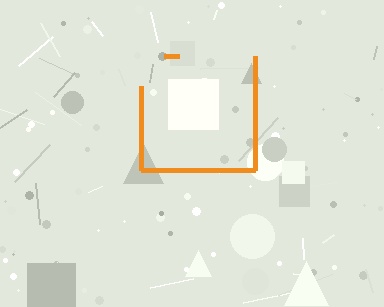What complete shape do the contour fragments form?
The contour fragments form a square.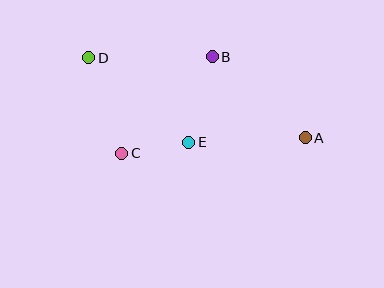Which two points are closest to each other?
Points C and E are closest to each other.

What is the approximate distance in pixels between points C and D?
The distance between C and D is approximately 101 pixels.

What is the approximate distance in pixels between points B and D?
The distance between B and D is approximately 123 pixels.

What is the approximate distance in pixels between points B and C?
The distance between B and C is approximately 133 pixels.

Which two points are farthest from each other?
Points A and D are farthest from each other.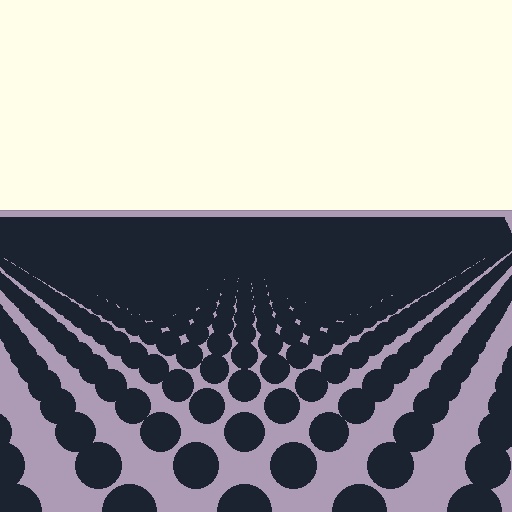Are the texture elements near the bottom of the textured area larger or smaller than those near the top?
Larger. Near the bottom, elements are closer to the viewer and appear at a bigger on-screen size.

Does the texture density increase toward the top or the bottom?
Density increases toward the top.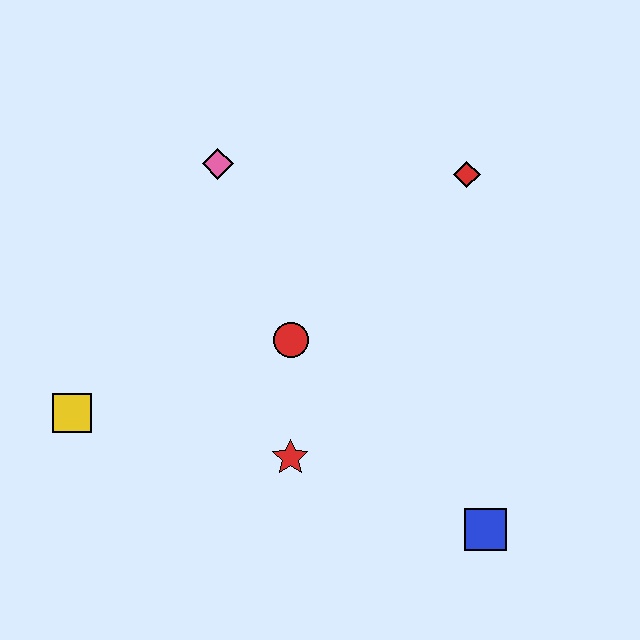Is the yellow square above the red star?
Yes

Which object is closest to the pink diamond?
The red circle is closest to the pink diamond.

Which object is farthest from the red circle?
The blue square is farthest from the red circle.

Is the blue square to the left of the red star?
No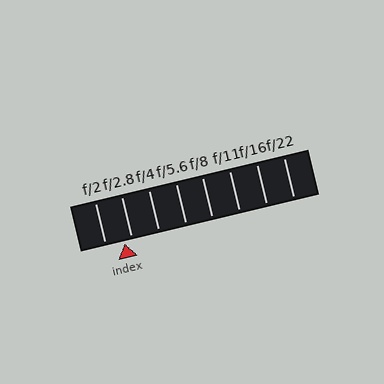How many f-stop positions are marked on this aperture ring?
There are 8 f-stop positions marked.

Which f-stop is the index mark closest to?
The index mark is closest to f/2.8.